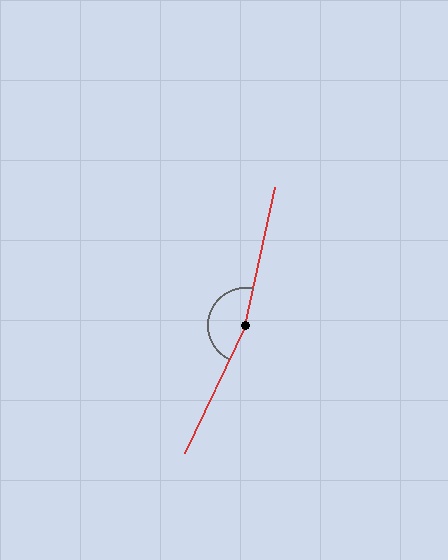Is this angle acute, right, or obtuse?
It is obtuse.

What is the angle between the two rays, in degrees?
Approximately 166 degrees.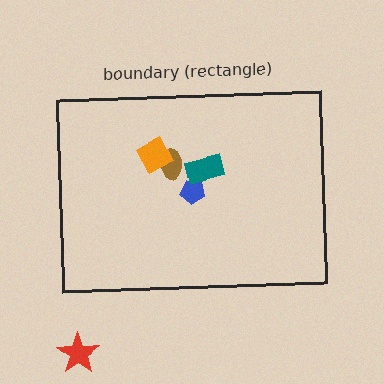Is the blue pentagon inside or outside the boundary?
Inside.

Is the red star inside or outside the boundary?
Outside.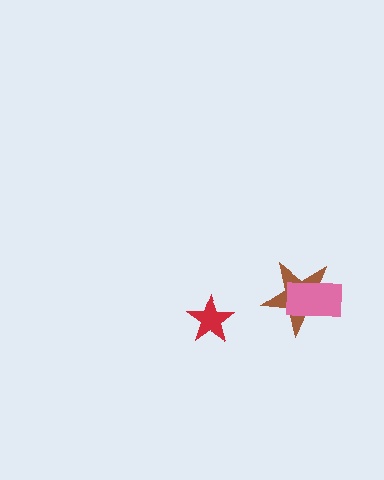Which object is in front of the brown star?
The pink rectangle is in front of the brown star.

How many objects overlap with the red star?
0 objects overlap with the red star.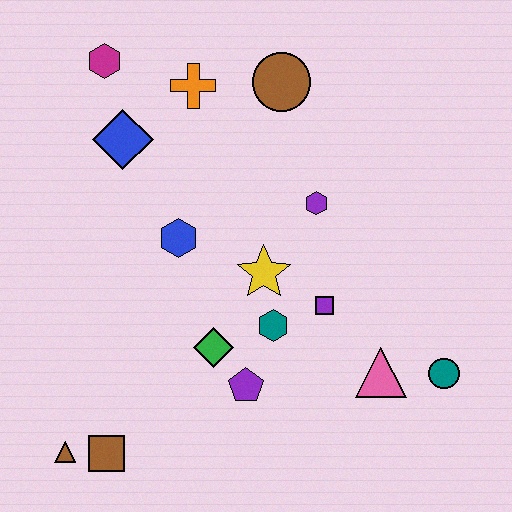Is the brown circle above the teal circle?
Yes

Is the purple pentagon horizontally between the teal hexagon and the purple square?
No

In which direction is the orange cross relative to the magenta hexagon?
The orange cross is to the right of the magenta hexagon.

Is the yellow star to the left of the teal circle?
Yes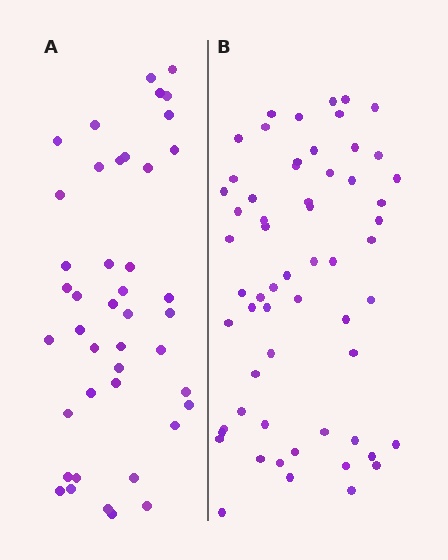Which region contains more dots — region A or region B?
Region B (the right region) has more dots.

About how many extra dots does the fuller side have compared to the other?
Region B has approximately 15 more dots than region A.